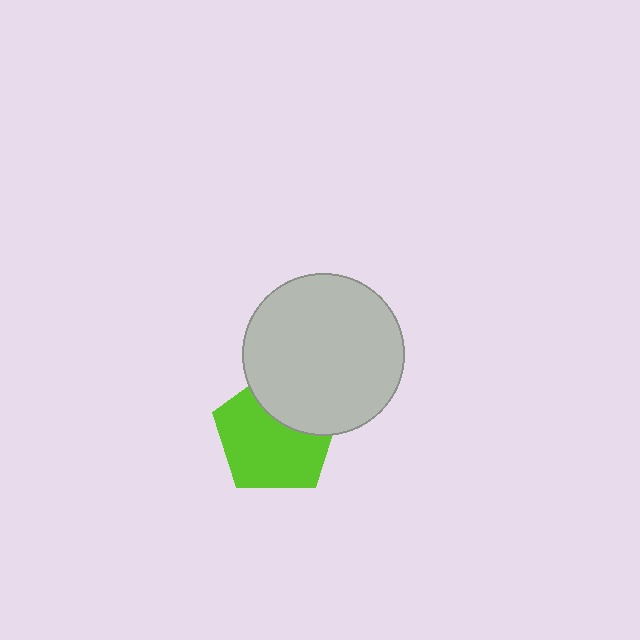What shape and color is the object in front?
The object in front is a light gray circle.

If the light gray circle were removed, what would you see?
You would see the complete lime pentagon.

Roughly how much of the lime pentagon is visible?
Most of it is visible (roughly 68%).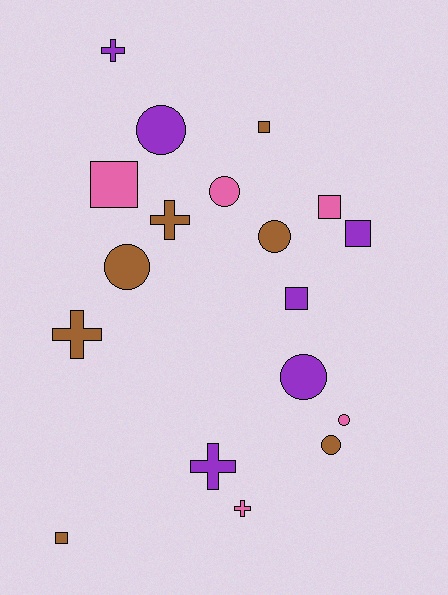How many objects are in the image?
There are 18 objects.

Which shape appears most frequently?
Circle, with 7 objects.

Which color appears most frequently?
Brown, with 7 objects.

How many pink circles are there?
There are 2 pink circles.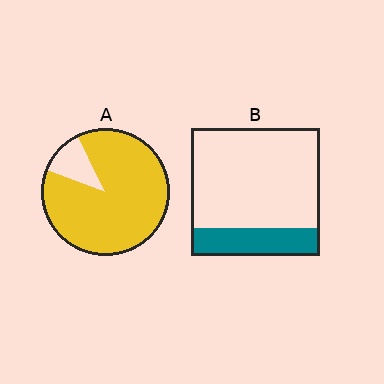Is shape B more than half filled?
No.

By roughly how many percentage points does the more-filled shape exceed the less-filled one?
By roughly 65 percentage points (A over B).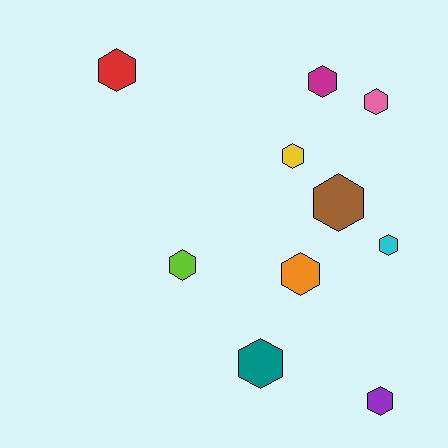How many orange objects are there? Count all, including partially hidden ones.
There is 1 orange object.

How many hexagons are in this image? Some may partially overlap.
There are 10 hexagons.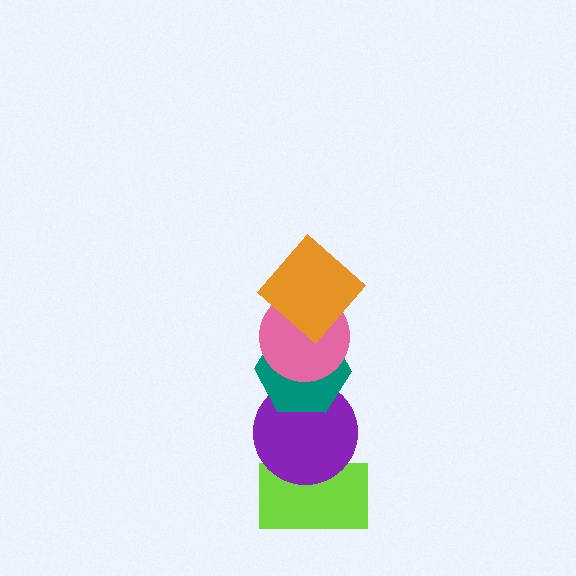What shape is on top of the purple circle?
The teal hexagon is on top of the purple circle.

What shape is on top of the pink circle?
The orange diamond is on top of the pink circle.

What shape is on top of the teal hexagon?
The pink circle is on top of the teal hexagon.